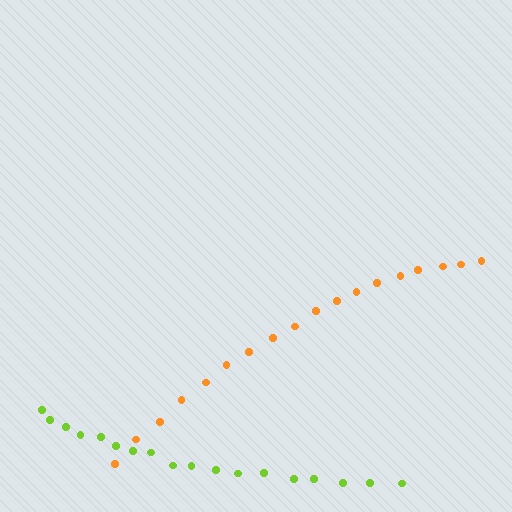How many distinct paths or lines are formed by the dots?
There are 2 distinct paths.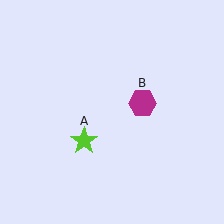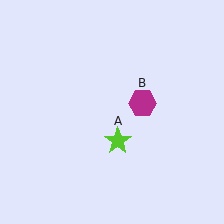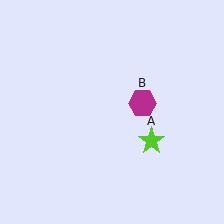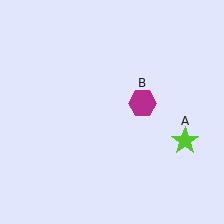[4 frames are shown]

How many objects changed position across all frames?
1 object changed position: lime star (object A).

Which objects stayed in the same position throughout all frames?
Magenta hexagon (object B) remained stationary.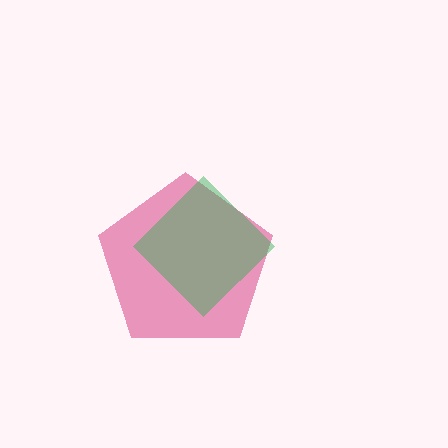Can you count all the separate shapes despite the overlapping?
Yes, there are 2 separate shapes.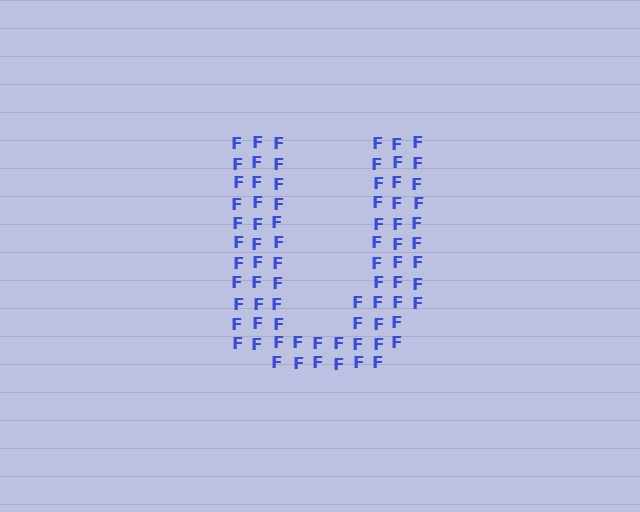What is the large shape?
The large shape is the letter U.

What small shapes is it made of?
It is made of small letter F's.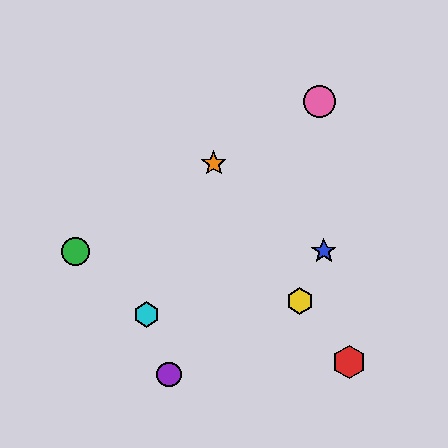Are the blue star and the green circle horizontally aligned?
Yes, both are at y≈251.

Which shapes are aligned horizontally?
The blue star, the green circle are aligned horizontally.